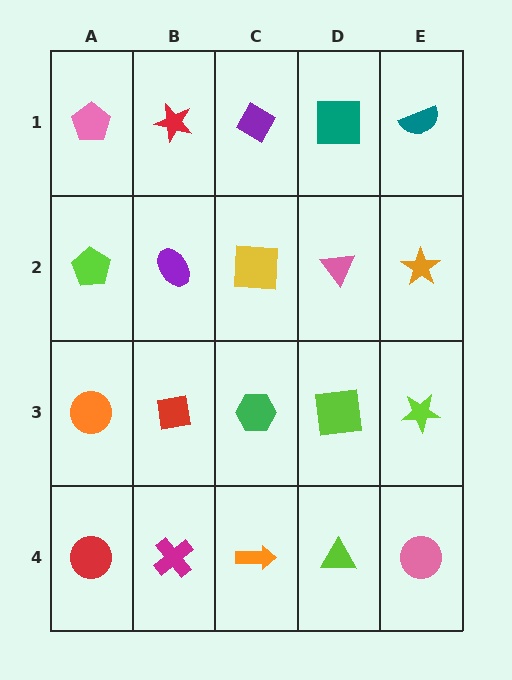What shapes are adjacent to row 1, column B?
A purple ellipse (row 2, column B), a pink pentagon (row 1, column A), a purple diamond (row 1, column C).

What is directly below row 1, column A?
A lime pentagon.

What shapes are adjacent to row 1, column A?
A lime pentagon (row 2, column A), a red star (row 1, column B).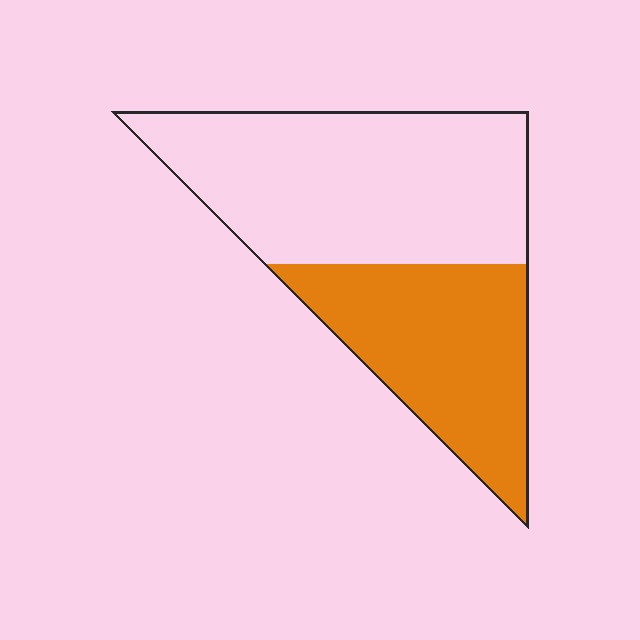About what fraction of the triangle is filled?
About two fifths (2/5).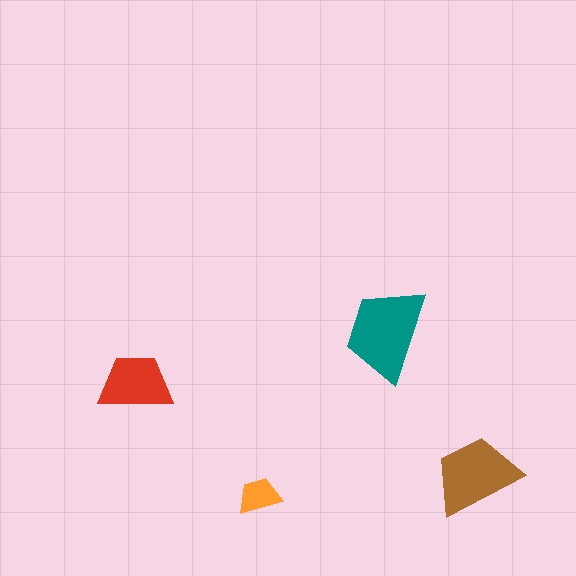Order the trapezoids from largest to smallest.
the teal one, the brown one, the red one, the orange one.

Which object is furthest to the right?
The brown trapezoid is rightmost.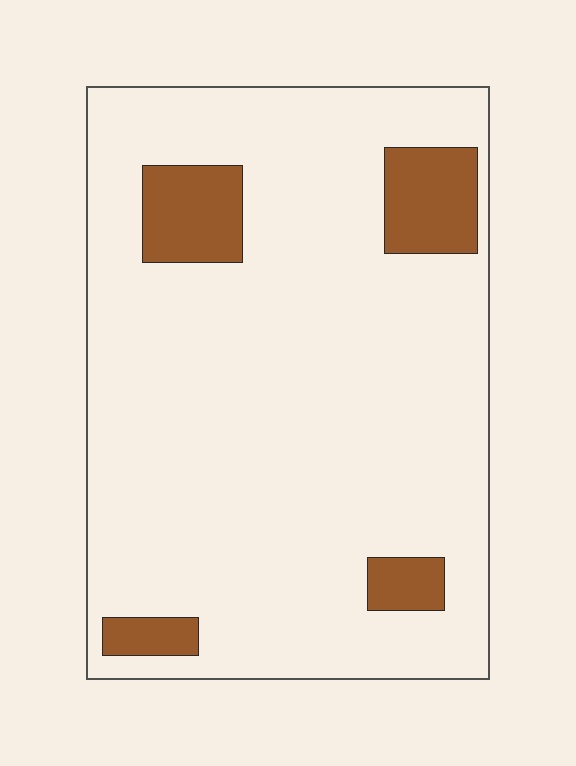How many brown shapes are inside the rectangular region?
4.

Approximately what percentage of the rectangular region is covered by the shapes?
Approximately 10%.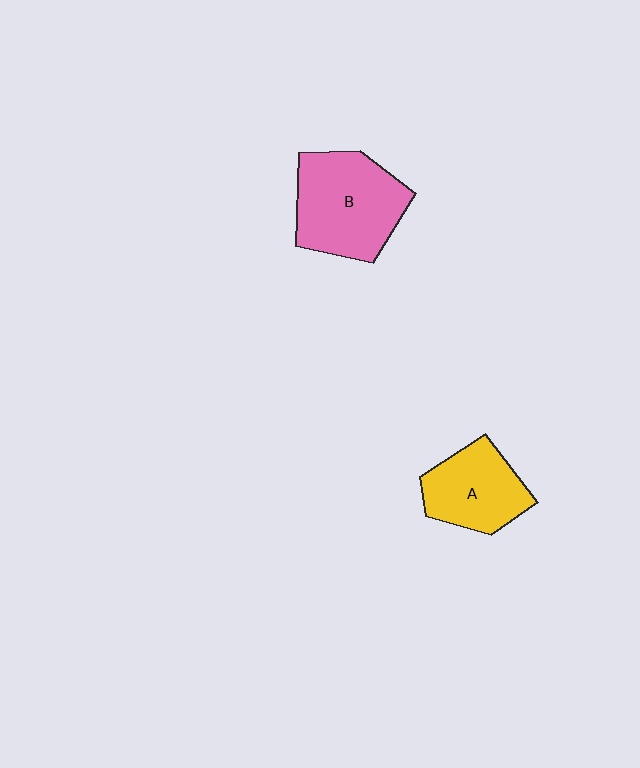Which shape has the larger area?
Shape B (pink).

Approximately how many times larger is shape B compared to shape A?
Approximately 1.4 times.